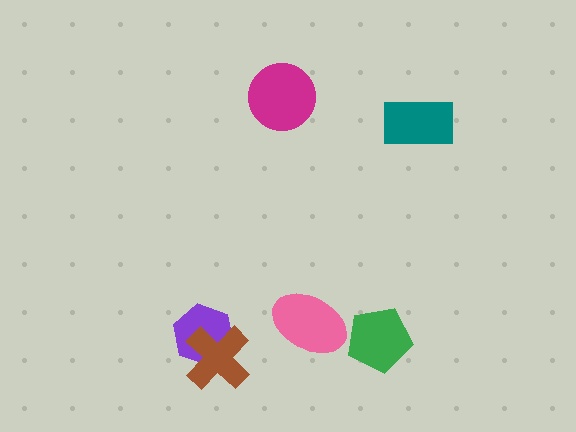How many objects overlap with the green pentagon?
0 objects overlap with the green pentagon.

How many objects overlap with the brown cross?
1 object overlaps with the brown cross.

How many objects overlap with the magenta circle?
0 objects overlap with the magenta circle.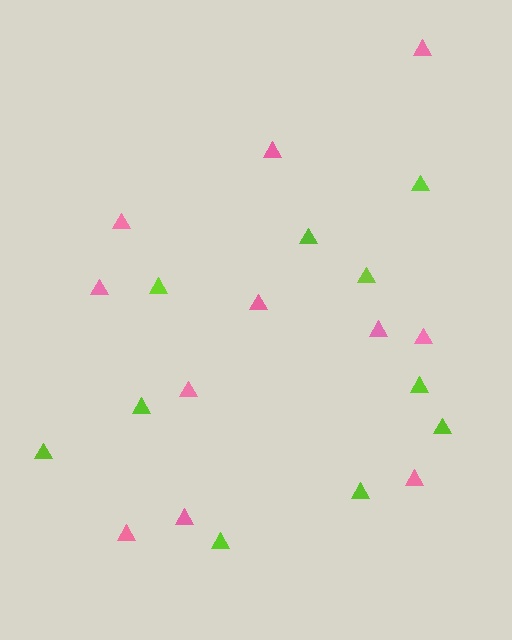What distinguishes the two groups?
There are 2 groups: one group of pink triangles (11) and one group of lime triangles (10).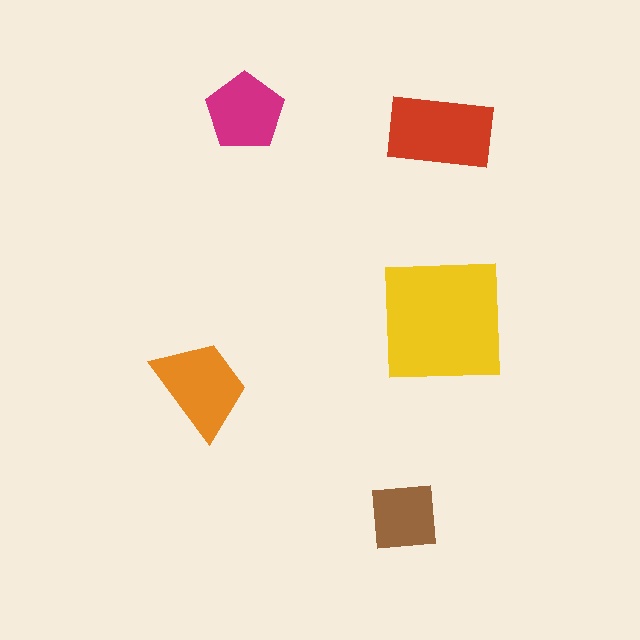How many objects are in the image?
There are 5 objects in the image.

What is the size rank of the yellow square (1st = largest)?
1st.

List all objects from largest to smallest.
The yellow square, the red rectangle, the orange trapezoid, the magenta pentagon, the brown square.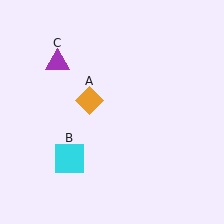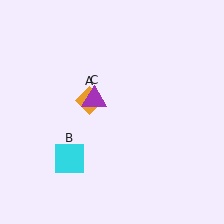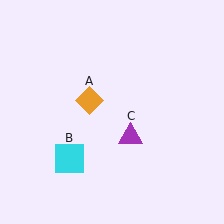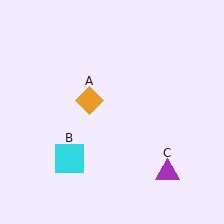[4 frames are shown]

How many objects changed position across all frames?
1 object changed position: purple triangle (object C).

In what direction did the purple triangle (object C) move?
The purple triangle (object C) moved down and to the right.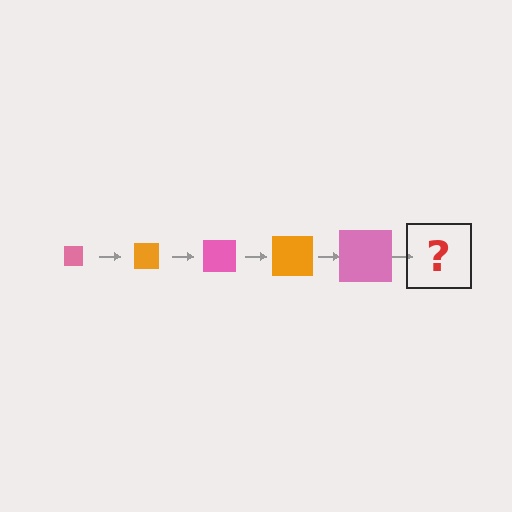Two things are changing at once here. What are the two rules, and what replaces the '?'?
The two rules are that the square grows larger each step and the color cycles through pink and orange. The '?' should be an orange square, larger than the previous one.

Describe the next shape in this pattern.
It should be an orange square, larger than the previous one.